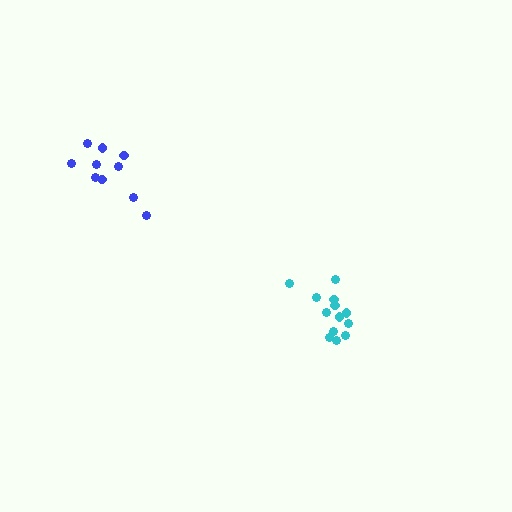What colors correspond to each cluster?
The clusters are colored: blue, cyan.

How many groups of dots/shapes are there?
There are 2 groups.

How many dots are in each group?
Group 1: 10 dots, Group 2: 13 dots (23 total).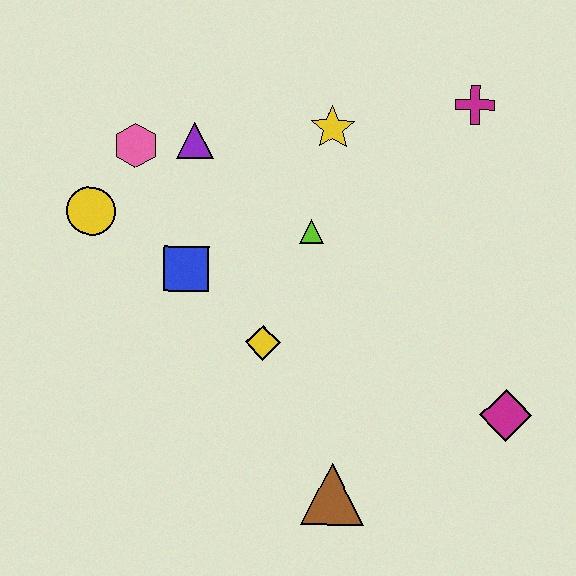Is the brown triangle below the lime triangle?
Yes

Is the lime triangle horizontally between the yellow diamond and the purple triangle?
No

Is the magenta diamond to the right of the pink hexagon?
Yes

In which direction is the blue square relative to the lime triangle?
The blue square is to the left of the lime triangle.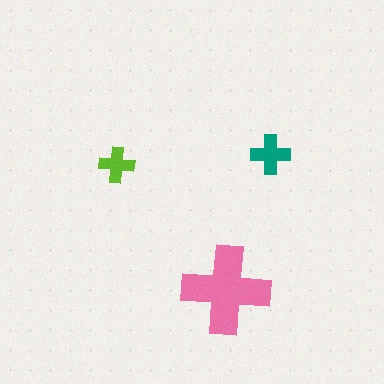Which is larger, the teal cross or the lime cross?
The teal one.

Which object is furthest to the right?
The teal cross is rightmost.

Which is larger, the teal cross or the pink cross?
The pink one.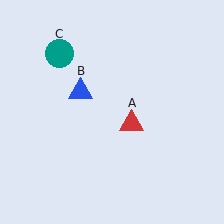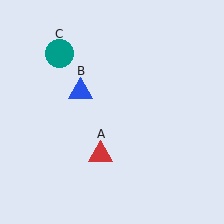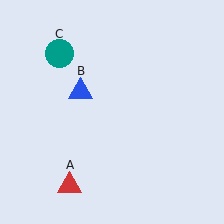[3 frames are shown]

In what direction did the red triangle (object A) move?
The red triangle (object A) moved down and to the left.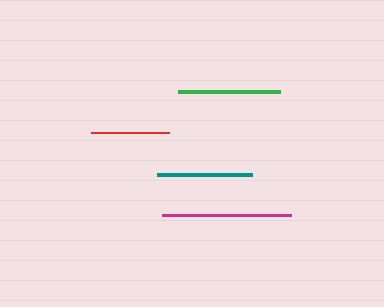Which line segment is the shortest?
The red line is the shortest at approximately 78 pixels.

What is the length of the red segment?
The red segment is approximately 78 pixels long.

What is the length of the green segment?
The green segment is approximately 103 pixels long.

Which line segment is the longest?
The magenta line is the longest at approximately 130 pixels.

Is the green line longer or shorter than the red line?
The green line is longer than the red line.